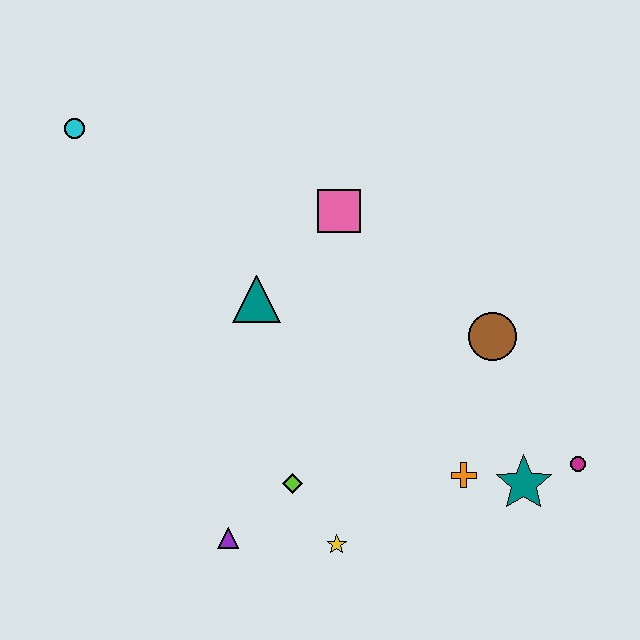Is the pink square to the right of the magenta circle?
No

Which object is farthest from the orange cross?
The cyan circle is farthest from the orange cross.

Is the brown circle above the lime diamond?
Yes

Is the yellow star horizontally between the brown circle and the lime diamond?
Yes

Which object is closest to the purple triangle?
The lime diamond is closest to the purple triangle.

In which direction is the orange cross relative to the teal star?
The orange cross is to the left of the teal star.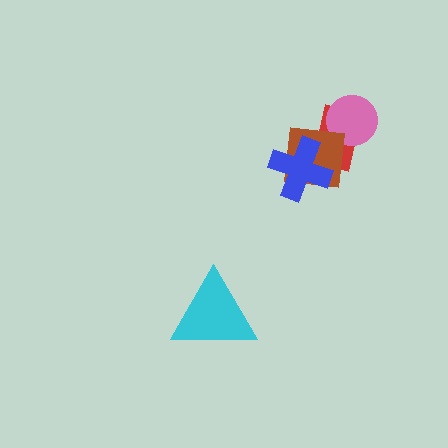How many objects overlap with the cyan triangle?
0 objects overlap with the cyan triangle.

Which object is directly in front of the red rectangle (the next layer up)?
The pink circle is directly in front of the red rectangle.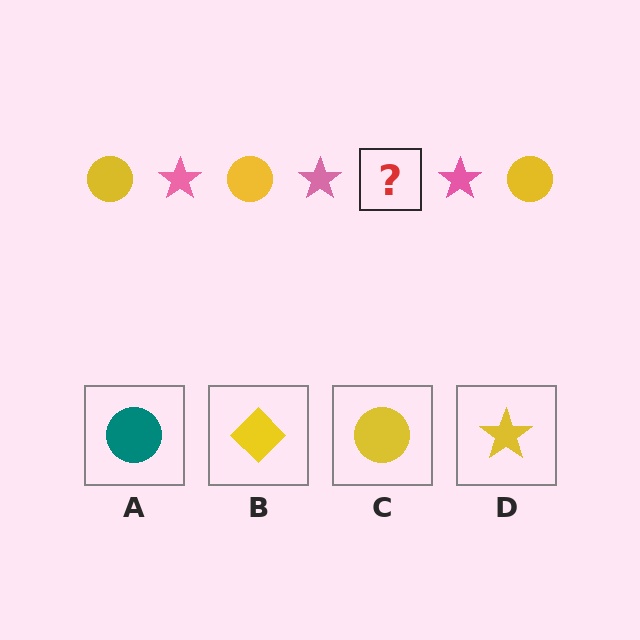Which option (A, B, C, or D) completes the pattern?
C.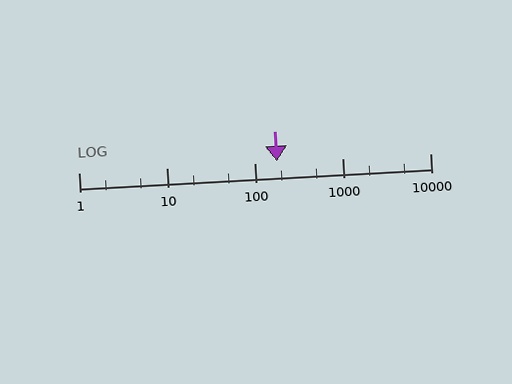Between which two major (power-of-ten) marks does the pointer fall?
The pointer is between 100 and 1000.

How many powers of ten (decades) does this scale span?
The scale spans 4 decades, from 1 to 10000.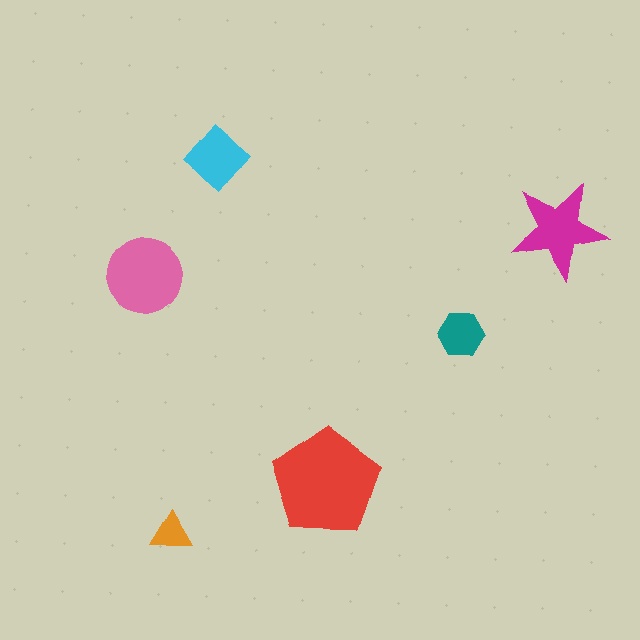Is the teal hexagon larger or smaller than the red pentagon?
Smaller.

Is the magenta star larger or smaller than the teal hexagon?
Larger.